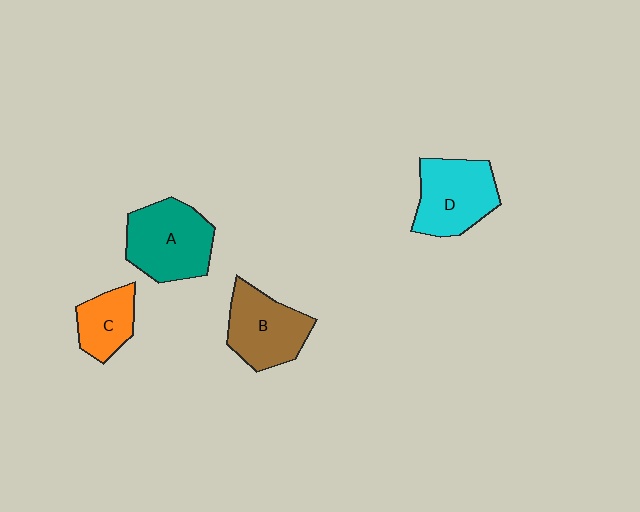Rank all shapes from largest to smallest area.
From largest to smallest: A (teal), D (cyan), B (brown), C (orange).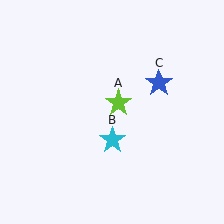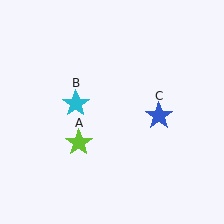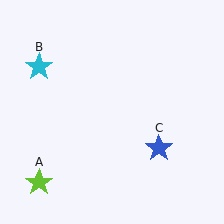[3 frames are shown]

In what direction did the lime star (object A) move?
The lime star (object A) moved down and to the left.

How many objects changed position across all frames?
3 objects changed position: lime star (object A), cyan star (object B), blue star (object C).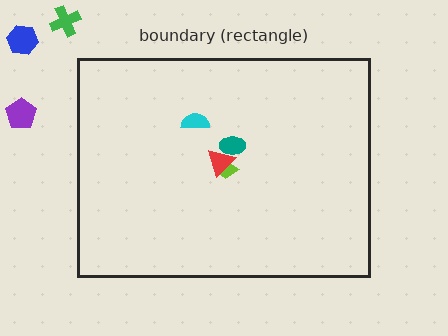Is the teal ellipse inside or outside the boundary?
Inside.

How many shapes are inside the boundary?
4 inside, 3 outside.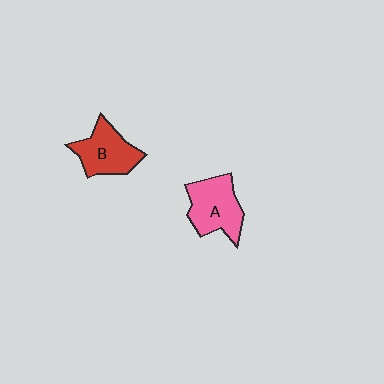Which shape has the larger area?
Shape A (pink).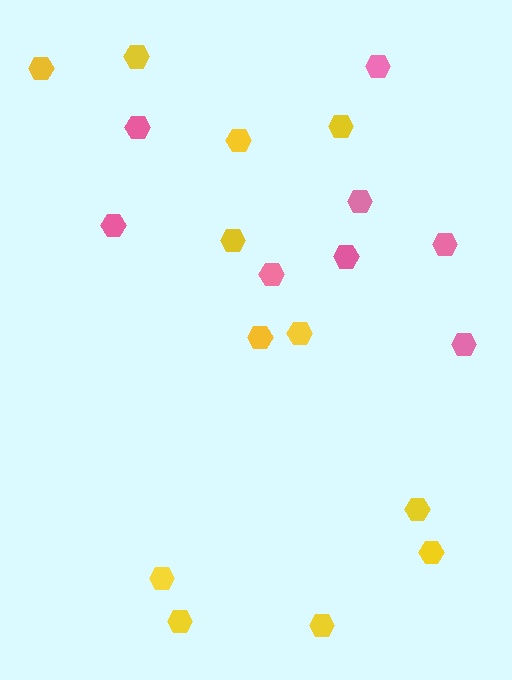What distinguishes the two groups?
There are 2 groups: one group of yellow hexagons (12) and one group of pink hexagons (8).